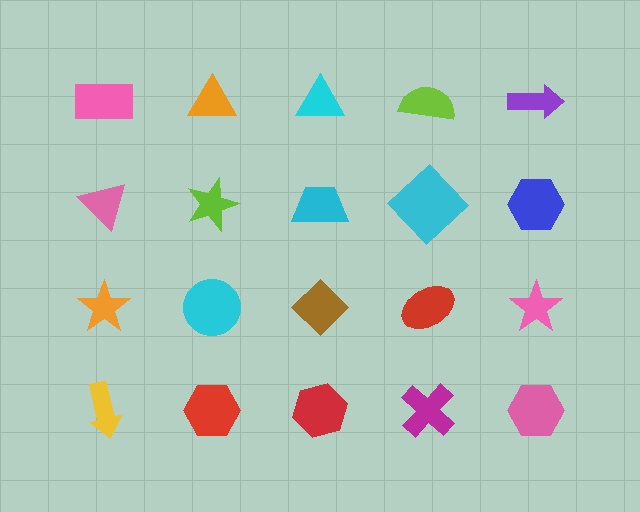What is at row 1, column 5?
A purple arrow.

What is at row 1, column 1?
A pink rectangle.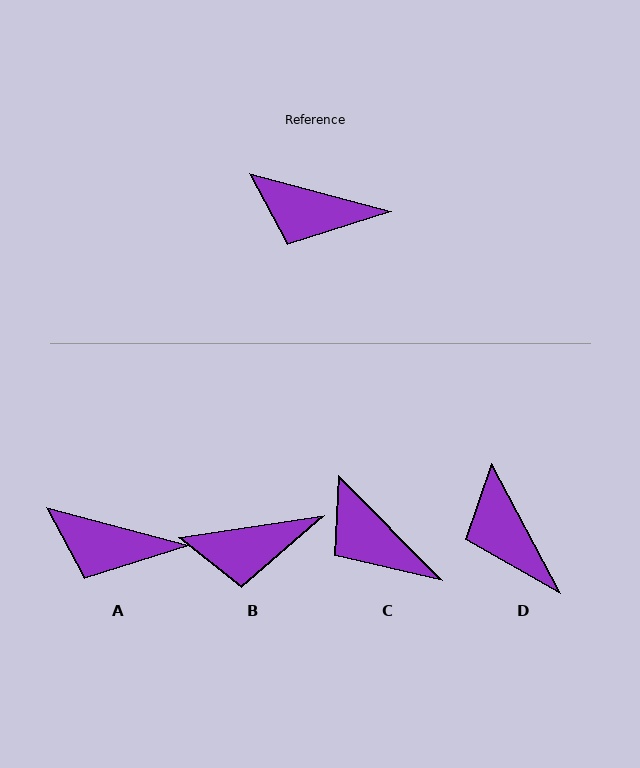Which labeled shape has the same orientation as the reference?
A.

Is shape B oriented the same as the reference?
No, it is off by about 23 degrees.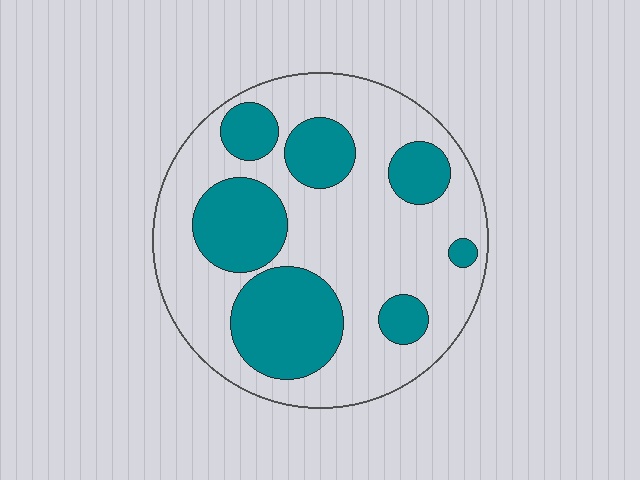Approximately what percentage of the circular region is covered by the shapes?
Approximately 35%.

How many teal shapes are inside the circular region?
7.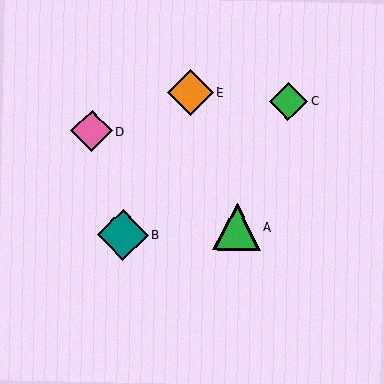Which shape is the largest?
The teal diamond (labeled B) is the largest.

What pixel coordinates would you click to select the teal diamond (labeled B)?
Click at (123, 235) to select the teal diamond B.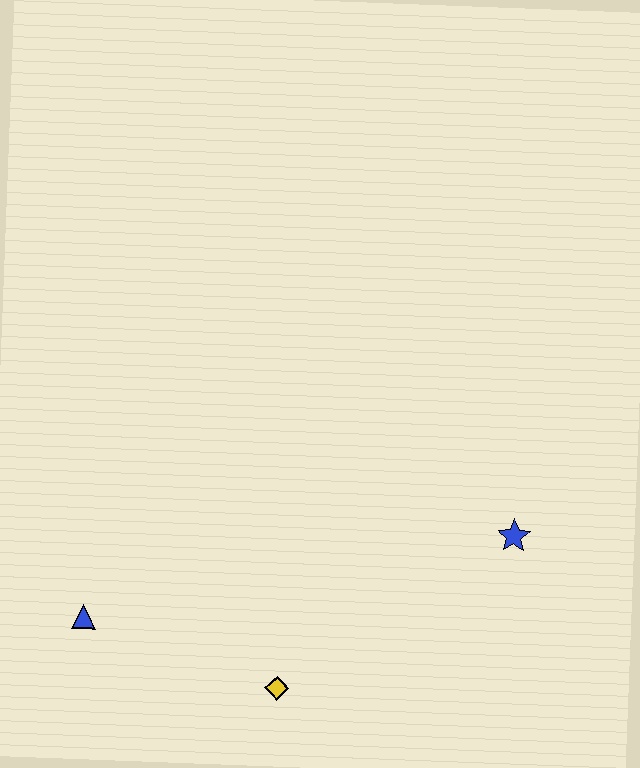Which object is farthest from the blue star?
The blue triangle is farthest from the blue star.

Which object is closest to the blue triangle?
The yellow diamond is closest to the blue triangle.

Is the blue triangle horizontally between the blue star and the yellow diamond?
No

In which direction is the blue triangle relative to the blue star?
The blue triangle is to the left of the blue star.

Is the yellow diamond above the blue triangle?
No